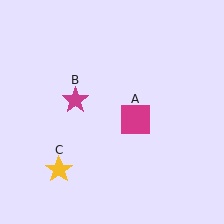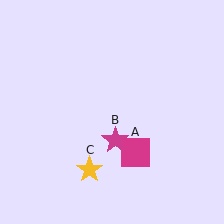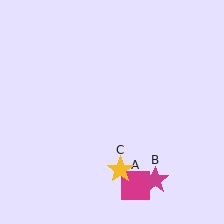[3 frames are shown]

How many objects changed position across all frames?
3 objects changed position: magenta square (object A), magenta star (object B), yellow star (object C).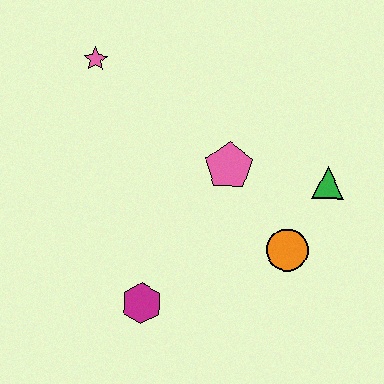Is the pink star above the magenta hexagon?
Yes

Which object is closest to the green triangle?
The orange circle is closest to the green triangle.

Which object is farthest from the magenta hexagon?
The pink star is farthest from the magenta hexagon.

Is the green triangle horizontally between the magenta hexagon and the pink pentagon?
No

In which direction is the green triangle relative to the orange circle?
The green triangle is above the orange circle.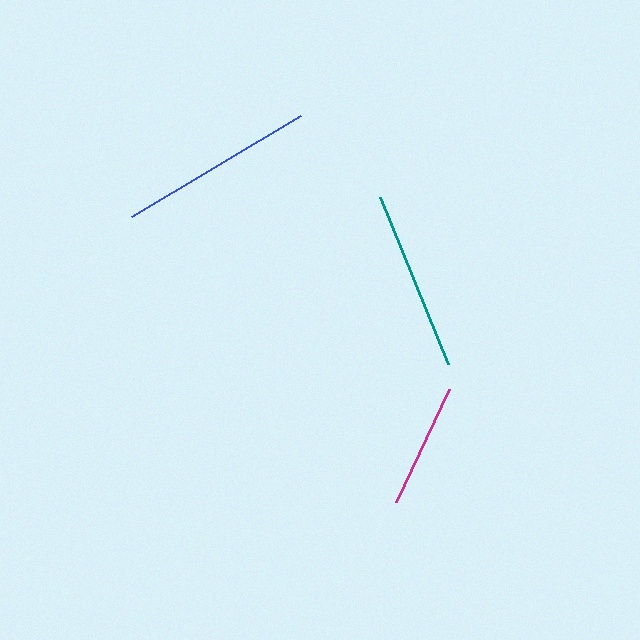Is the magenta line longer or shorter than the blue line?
The blue line is longer than the magenta line.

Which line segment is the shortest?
The magenta line is the shortest at approximately 125 pixels.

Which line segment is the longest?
The blue line is the longest at approximately 197 pixels.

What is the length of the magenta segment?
The magenta segment is approximately 125 pixels long.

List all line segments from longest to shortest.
From longest to shortest: blue, teal, magenta.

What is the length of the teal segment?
The teal segment is approximately 181 pixels long.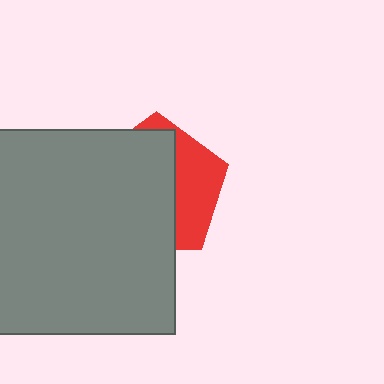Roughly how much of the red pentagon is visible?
A small part of it is visible (roughly 35%).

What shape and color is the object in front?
The object in front is a gray square.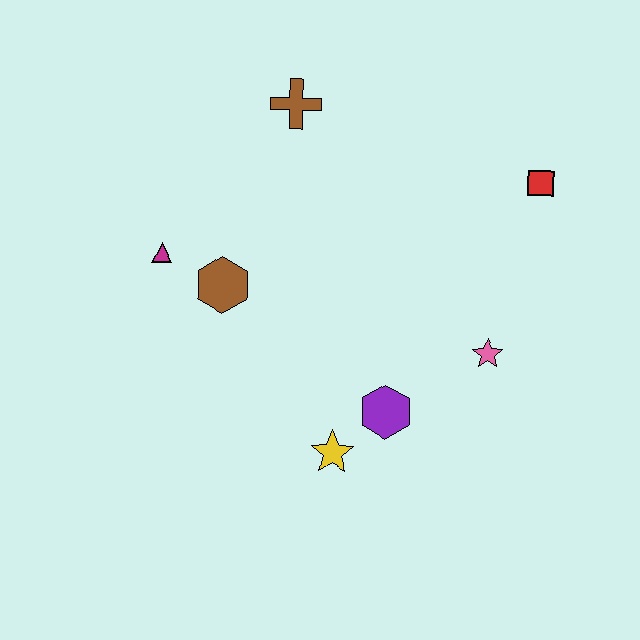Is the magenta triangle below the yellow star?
No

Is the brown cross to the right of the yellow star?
No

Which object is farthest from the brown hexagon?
The red square is farthest from the brown hexagon.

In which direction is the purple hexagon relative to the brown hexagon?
The purple hexagon is to the right of the brown hexagon.